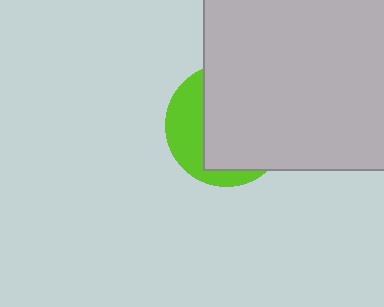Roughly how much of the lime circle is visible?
A small part of it is visible (roughly 33%).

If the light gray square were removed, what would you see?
You would see the complete lime circle.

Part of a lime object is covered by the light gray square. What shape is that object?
It is a circle.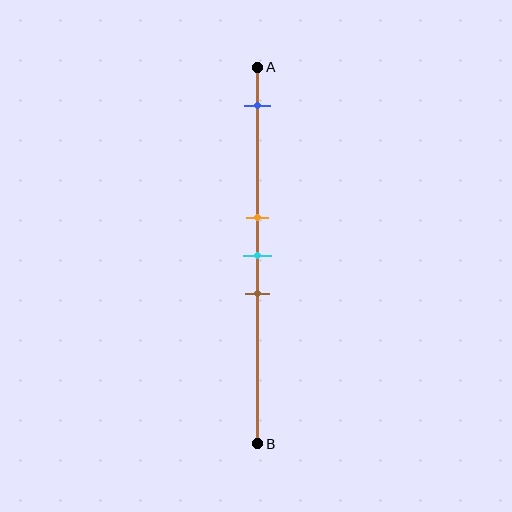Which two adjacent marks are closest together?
The orange and cyan marks are the closest adjacent pair.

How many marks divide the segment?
There are 4 marks dividing the segment.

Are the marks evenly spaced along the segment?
No, the marks are not evenly spaced.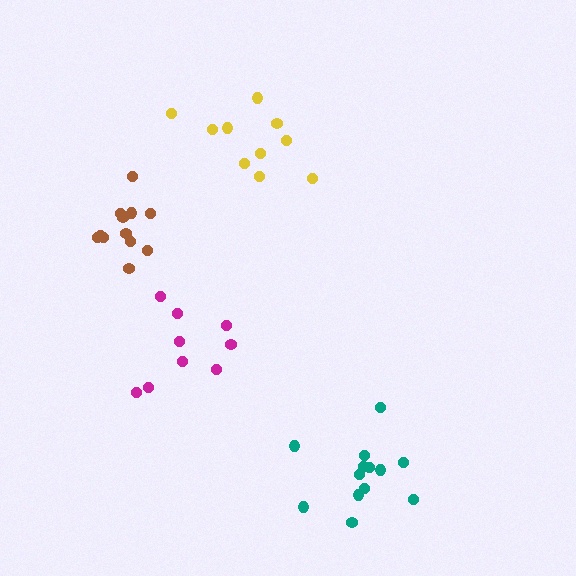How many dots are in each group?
Group 1: 9 dots, Group 2: 10 dots, Group 3: 13 dots, Group 4: 12 dots (44 total).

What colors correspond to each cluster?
The clusters are colored: magenta, yellow, teal, brown.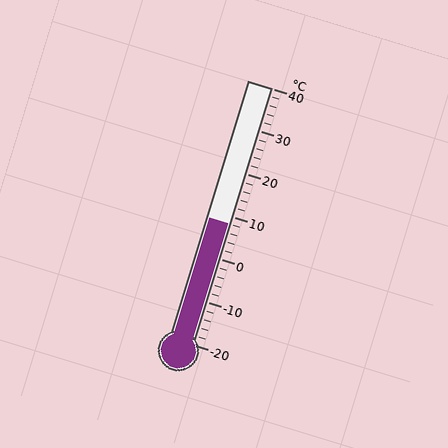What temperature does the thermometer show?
The thermometer shows approximately 8°C.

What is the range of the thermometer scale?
The thermometer scale ranges from -20°C to 40°C.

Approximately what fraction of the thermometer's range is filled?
The thermometer is filled to approximately 45% of its range.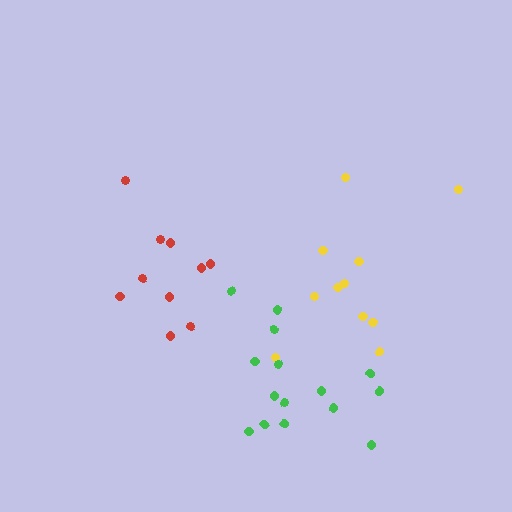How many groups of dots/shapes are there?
There are 3 groups.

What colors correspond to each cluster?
The clusters are colored: red, yellow, green.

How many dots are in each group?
Group 1: 10 dots, Group 2: 11 dots, Group 3: 15 dots (36 total).